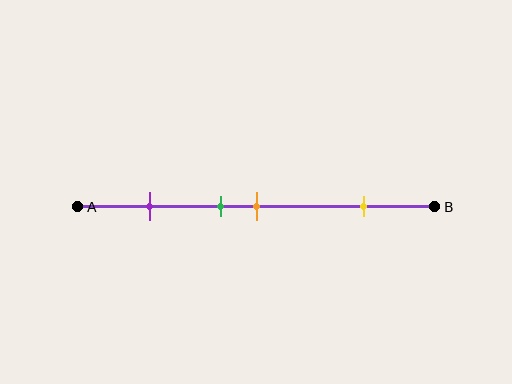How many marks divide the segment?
There are 4 marks dividing the segment.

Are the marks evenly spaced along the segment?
No, the marks are not evenly spaced.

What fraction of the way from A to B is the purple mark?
The purple mark is approximately 20% (0.2) of the way from A to B.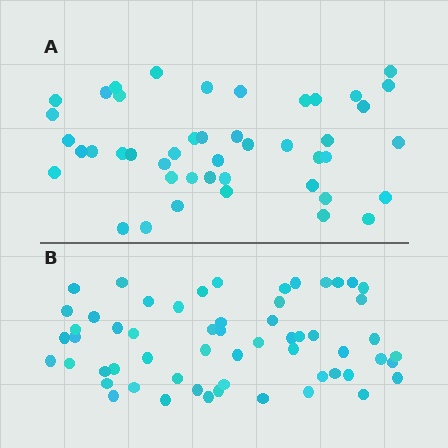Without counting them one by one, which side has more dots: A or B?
Region B (the bottom region) has more dots.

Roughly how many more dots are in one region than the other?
Region B has approximately 15 more dots than region A.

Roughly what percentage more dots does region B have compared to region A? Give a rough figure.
About 30% more.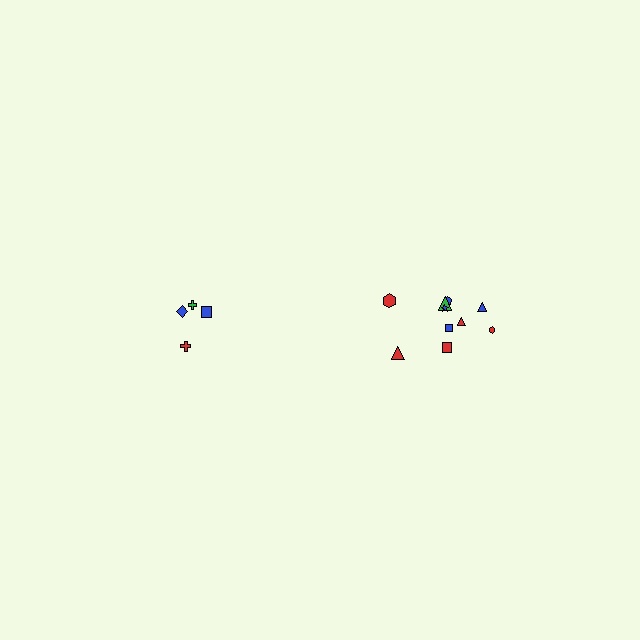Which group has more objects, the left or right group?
The right group.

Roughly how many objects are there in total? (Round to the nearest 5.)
Roughly 15 objects in total.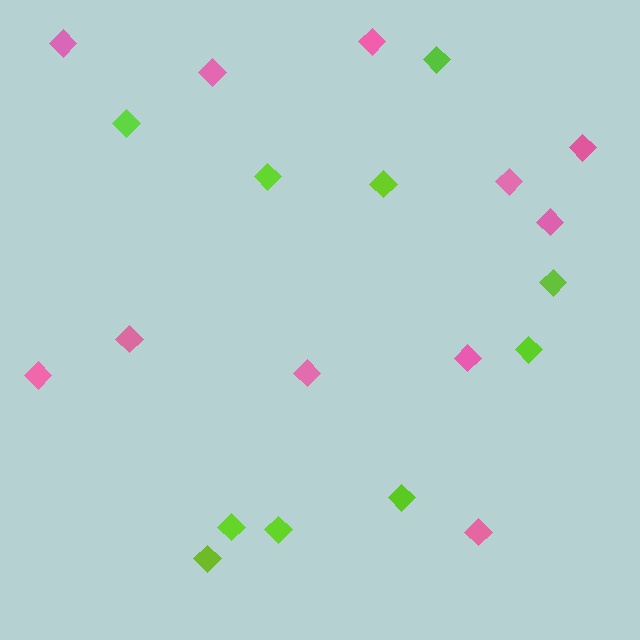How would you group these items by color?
There are 2 groups: one group of lime diamonds (10) and one group of pink diamonds (11).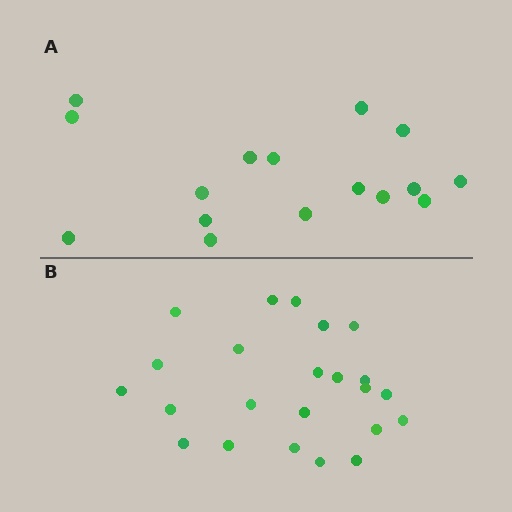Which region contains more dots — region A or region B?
Region B (the bottom region) has more dots.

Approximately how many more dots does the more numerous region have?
Region B has roughly 8 or so more dots than region A.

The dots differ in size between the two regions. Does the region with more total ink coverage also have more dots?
No. Region A has more total ink coverage because its dots are larger, but region B actually contains more individual dots. Total area can be misleading — the number of items is what matters here.